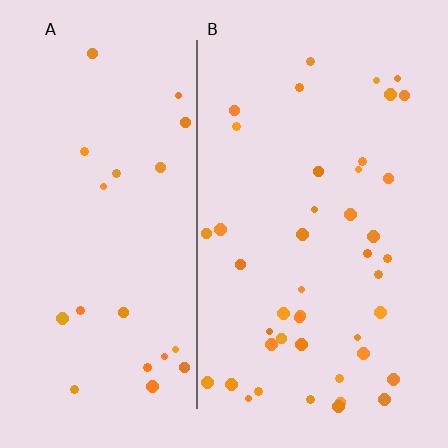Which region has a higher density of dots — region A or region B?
B (the right).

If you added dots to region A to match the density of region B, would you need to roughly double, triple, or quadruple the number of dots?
Approximately double.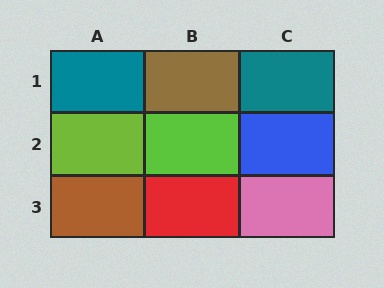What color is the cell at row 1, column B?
Brown.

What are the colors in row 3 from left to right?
Brown, red, pink.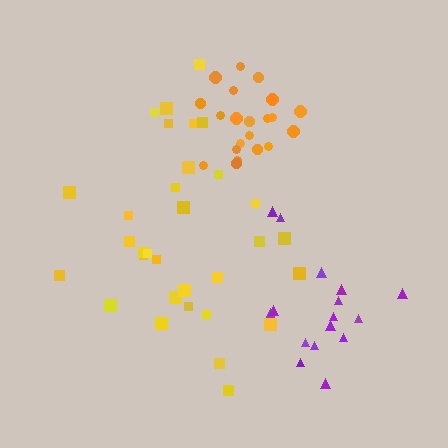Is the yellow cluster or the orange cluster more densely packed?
Orange.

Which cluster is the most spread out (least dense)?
Yellow.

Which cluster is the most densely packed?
Orange.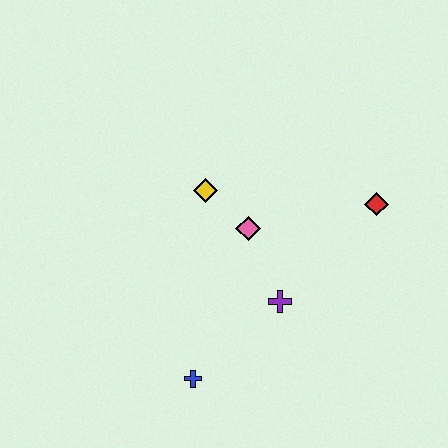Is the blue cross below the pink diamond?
Yes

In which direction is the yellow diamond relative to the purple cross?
The yellow diamond is above the purple cross.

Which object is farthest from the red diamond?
The blue cross is farthest from the red diamond.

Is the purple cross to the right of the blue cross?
Yes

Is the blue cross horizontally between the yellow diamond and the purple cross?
No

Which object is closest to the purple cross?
The pink diamond is closest to the purple cross.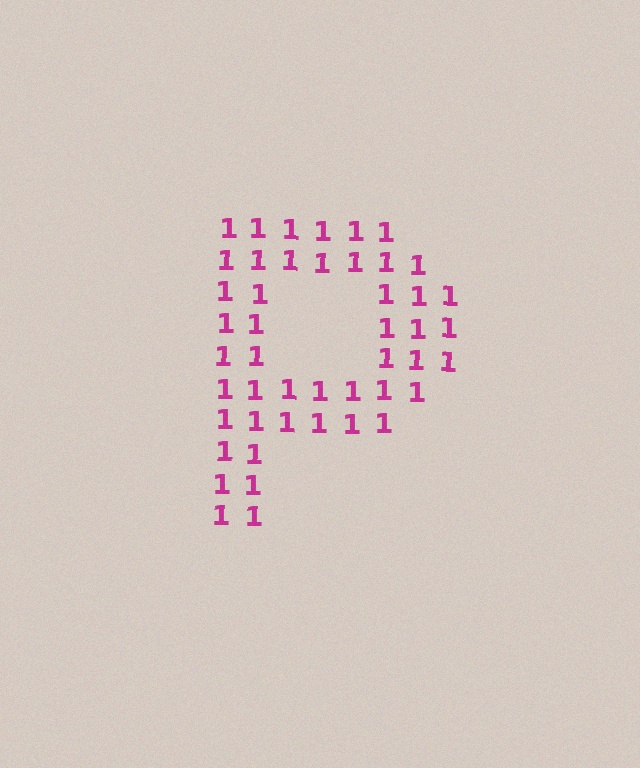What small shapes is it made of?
It is made of small digit 1's.